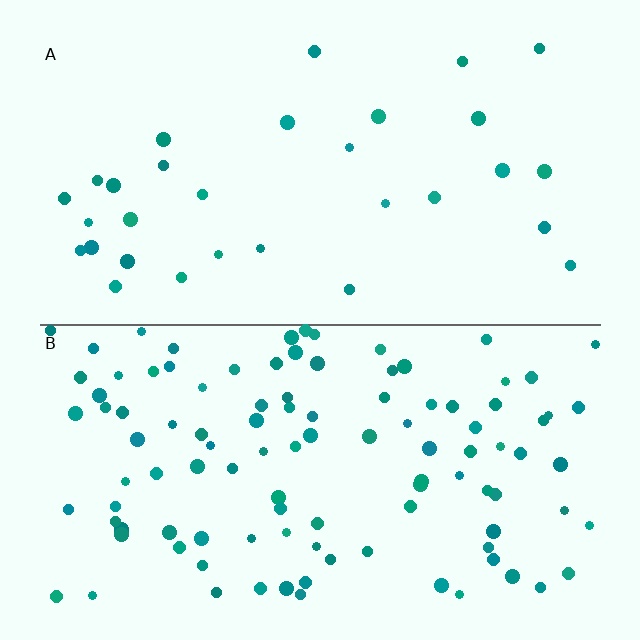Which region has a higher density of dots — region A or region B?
B (the bottom).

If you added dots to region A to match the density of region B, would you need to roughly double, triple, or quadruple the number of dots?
Approximately quadruple.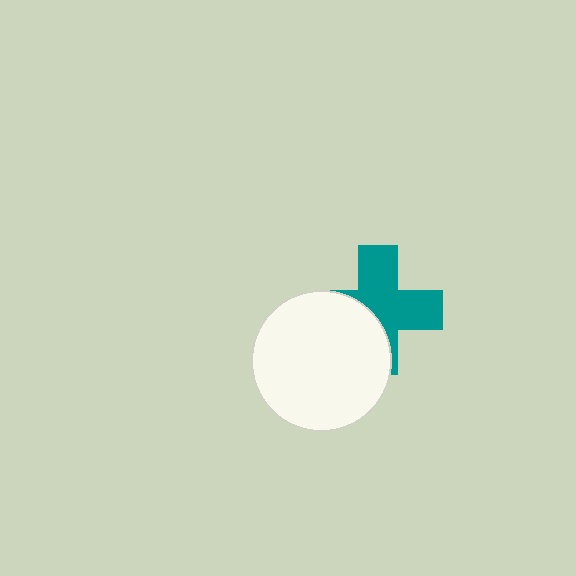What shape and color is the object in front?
The object in front is a white circle.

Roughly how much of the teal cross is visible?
About half of it is visible (roughly 59%).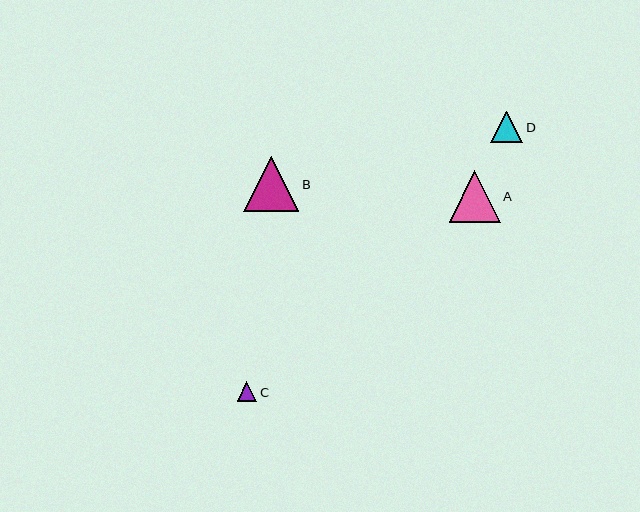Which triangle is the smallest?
Triangle C is the smallest with a size of approximately 20 pixels.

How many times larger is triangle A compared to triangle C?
Triangle A is approximately 2.6 times the size of triangle C.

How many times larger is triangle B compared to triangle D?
Triangle B is approximately 1.7 times the size of triangle D.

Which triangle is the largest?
Triangle B is the largest with a size of approximately 55 pixels.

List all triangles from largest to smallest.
From largest to smallest: B, A, D, C.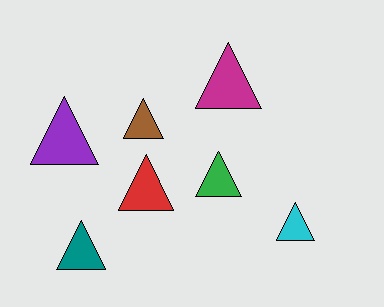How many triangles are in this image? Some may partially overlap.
There are 7 triangles.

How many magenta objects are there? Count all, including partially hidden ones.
There is 1 magenta object.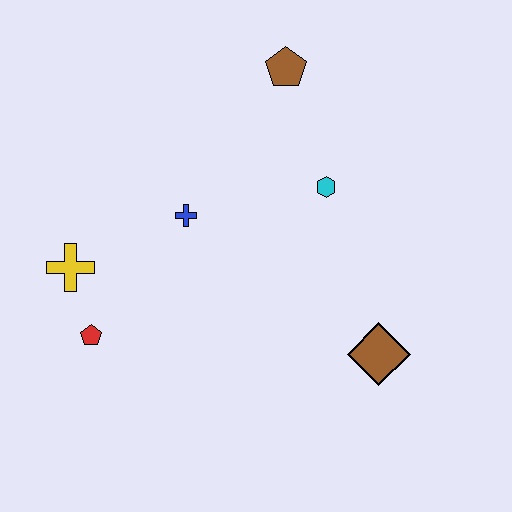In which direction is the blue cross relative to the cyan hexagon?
The blue cross is to the left of the cyan hexagon.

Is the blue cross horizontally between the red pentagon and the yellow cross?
No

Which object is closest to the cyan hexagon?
The brown pentagon is closest to the cyan hexagon.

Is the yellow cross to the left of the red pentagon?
Yes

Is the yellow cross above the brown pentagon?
No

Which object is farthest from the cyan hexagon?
The red pentagon is farthest from the cyan hexagon.